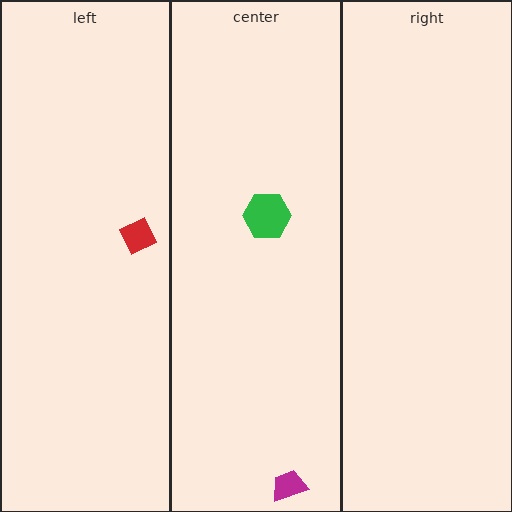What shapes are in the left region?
The red diamond.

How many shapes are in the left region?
1.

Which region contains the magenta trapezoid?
The center region.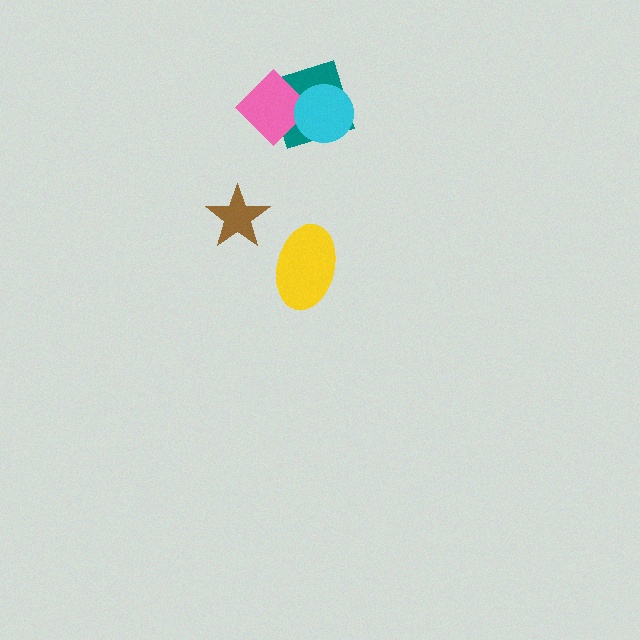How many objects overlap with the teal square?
2 objects overlap with the teal square.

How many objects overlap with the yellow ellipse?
0 objects overlap with the yellow ellipse.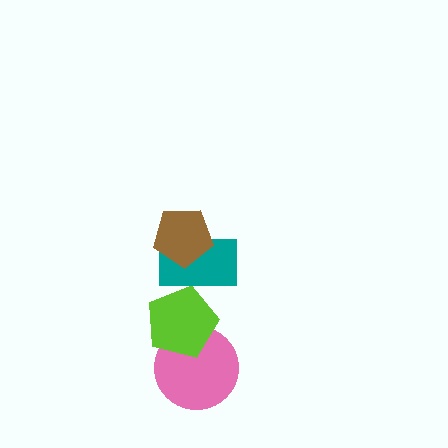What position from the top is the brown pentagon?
The brown pentagon is 1st from the top.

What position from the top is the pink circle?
The pink circle is 4th from the top.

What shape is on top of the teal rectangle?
The brown pentagon is on top of the teal rectangle.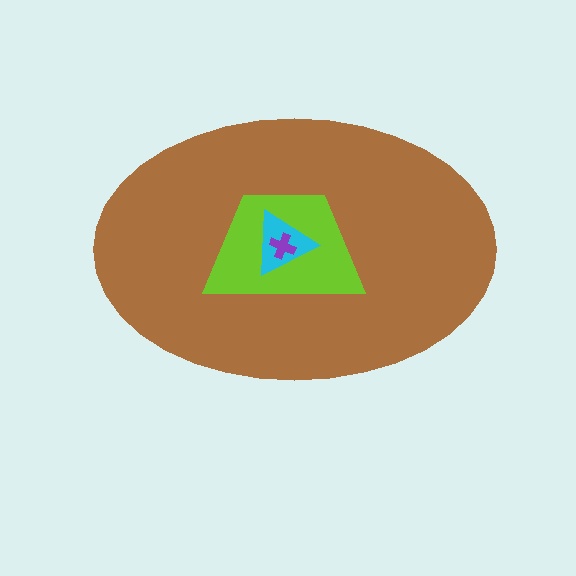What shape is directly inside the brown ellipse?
The lime trapezoid.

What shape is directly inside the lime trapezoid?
The cyan triangle.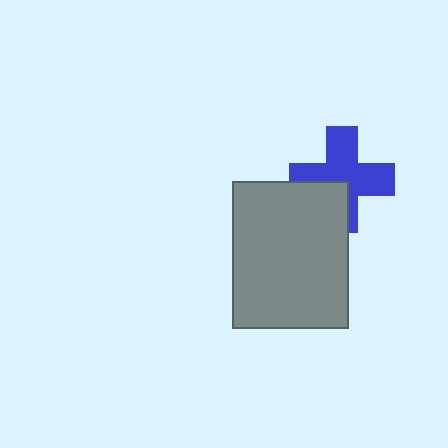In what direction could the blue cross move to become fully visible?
The blue cross could move toward the upper-right. That would shift it out from behind the gray rectangle entirely.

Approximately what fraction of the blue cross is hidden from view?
Roughly 30% of the blue cross is hidden behind the gray rectangle.